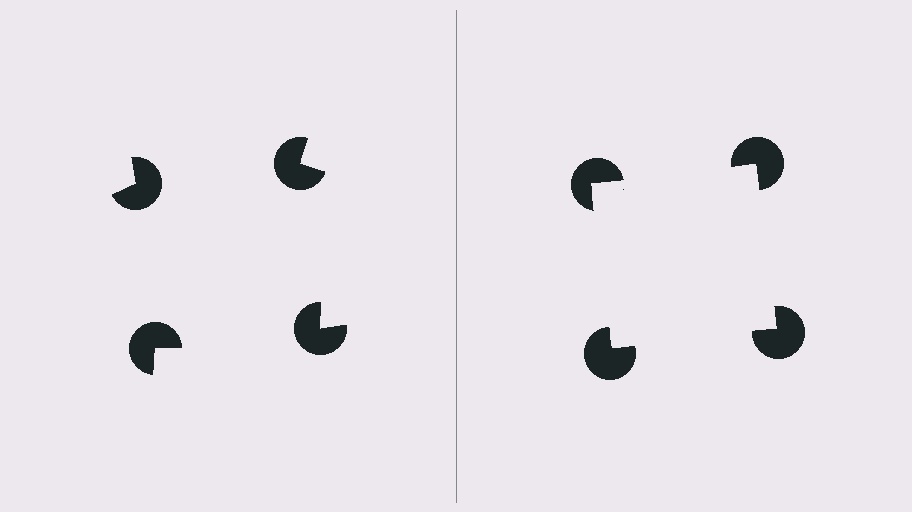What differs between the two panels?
The pac-man discs are positioned identically on both sides; only the wedge orientations differ. On the right they align to a square; on the left they are misaligned.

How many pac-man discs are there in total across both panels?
8 — 4 on each side.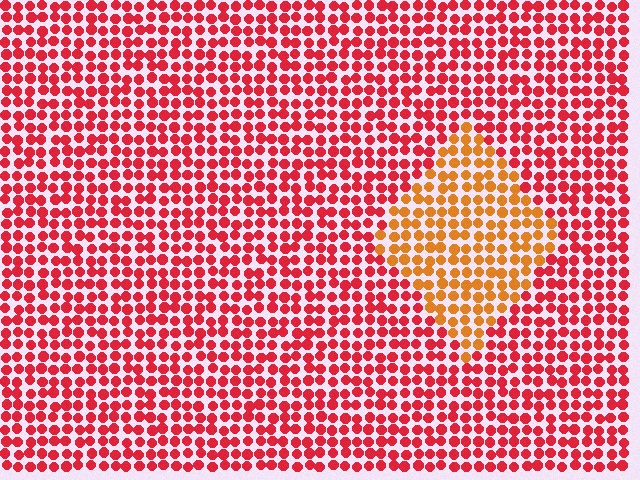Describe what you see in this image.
The image is filled with small red elements in a uniform arrangement. A diamond-shaped region is visible where the elements are tinted to a slightly different hue, forming a subtle color boundary.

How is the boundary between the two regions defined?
The boundary is defined purely by a slight shift in hue (about 38 degrees). Spacing, size, and orientation are identical on both sides.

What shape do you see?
I see a diamond.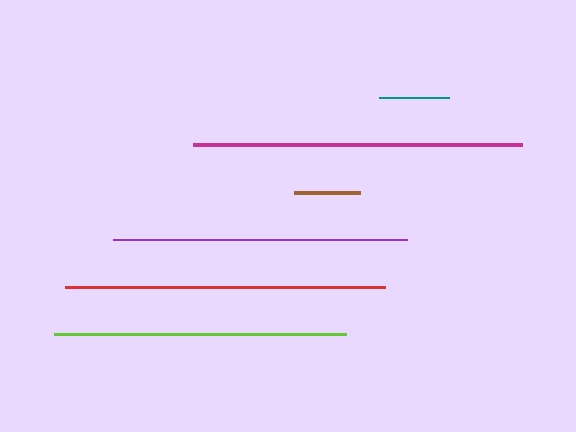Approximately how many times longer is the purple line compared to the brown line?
The purple line is approximately 4.5 times the length of the brown line.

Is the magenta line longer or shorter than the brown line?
The magenta line is longer than the brown line.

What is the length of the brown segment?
The brown segment is approximately 66 pixels long.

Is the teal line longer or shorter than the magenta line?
The magenta line is longer than the teal line.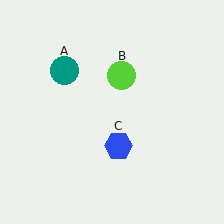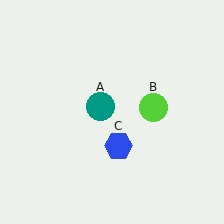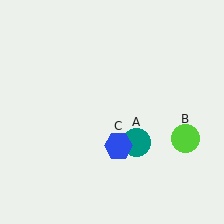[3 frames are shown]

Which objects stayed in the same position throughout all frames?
Blue hexagon (object C) remained stationary.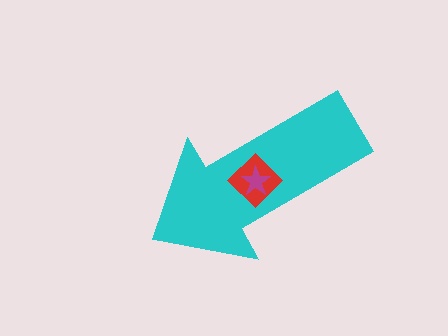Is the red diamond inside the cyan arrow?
Yes.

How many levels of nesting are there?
3.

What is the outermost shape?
The cyan arrow.